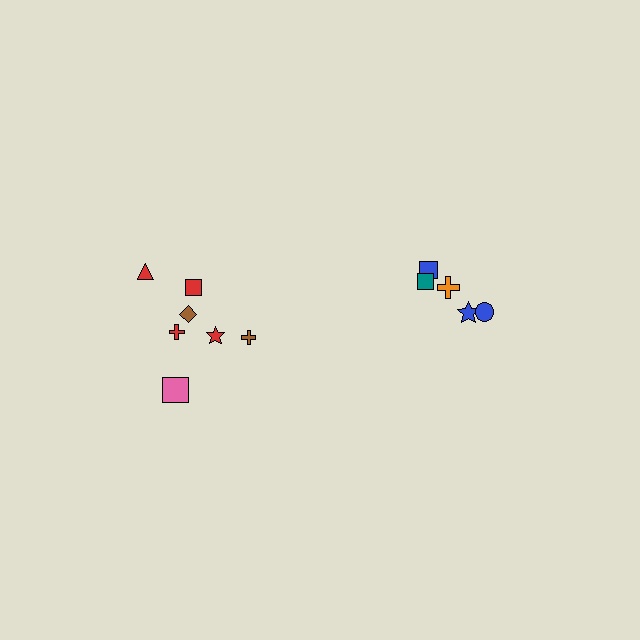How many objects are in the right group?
There are 5 objects.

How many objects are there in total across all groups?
There are 12 objects.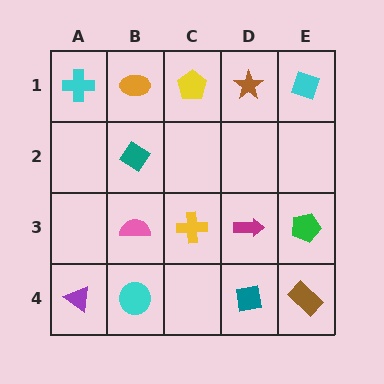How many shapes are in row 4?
4 shapes.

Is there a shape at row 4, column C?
No, that cell is empty.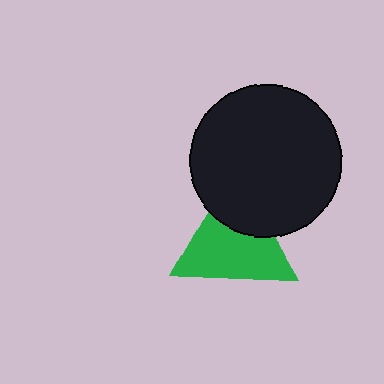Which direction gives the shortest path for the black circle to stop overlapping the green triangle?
Moving up gives the shortest separation.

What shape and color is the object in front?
The object in front is a black circle.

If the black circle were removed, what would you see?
You would see the complete green triangle.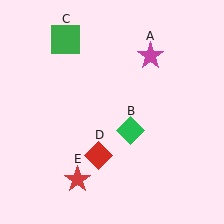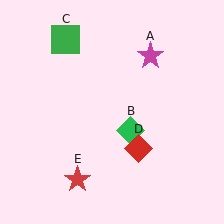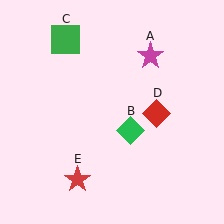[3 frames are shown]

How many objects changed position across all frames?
1 object changed position: red diamond (object D).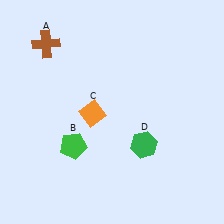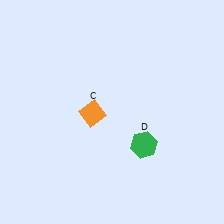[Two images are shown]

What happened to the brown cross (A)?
The brown cross (A) was removed in Image 2. It was in the top-left area of Image 1.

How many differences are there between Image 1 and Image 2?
There are 2 differences between the two images.